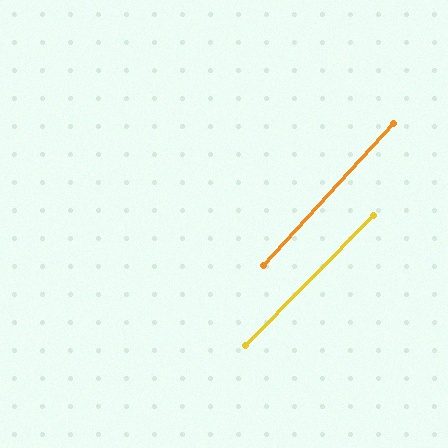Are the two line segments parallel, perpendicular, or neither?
Parallel — their directions differ by only 1.9°.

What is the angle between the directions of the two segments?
Approximately 2 degrees.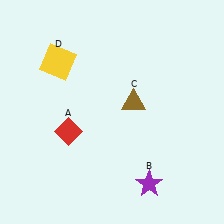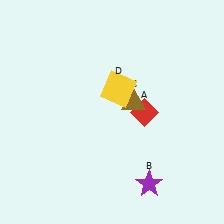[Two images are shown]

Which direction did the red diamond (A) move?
The red diamond (A) moved right.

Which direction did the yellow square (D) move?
The yellow square (D) moved right.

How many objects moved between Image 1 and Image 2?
2 objects moved between the two images.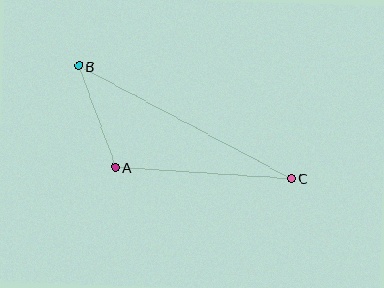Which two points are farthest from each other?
Points B and C are farthest from each other.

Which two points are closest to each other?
Points A and B are closest to each other.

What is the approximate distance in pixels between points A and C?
The distance between A and C is approximately 176 pixels.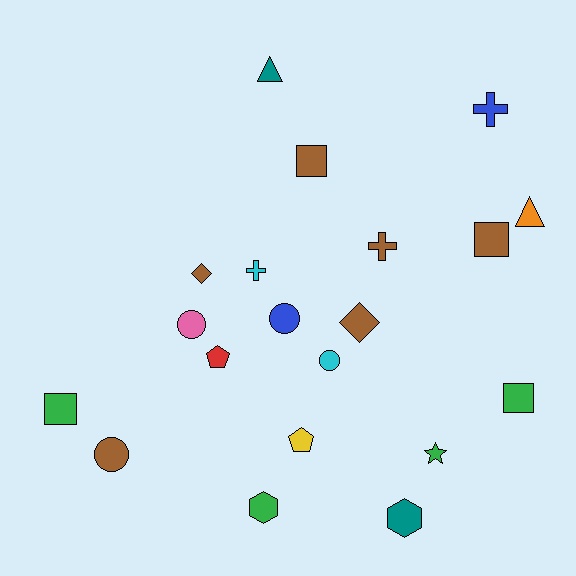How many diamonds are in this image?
There are 2 diamonds.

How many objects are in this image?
There are 20 objects.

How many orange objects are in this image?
There is 1 orange object.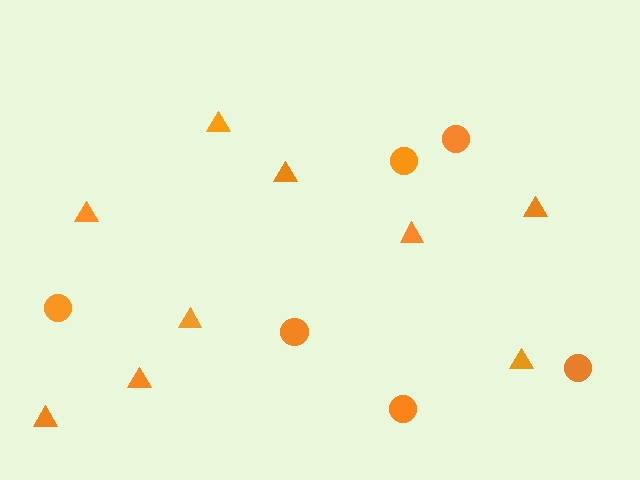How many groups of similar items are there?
There are 2 groups: one group of circles (6) and one group of triangles (9).